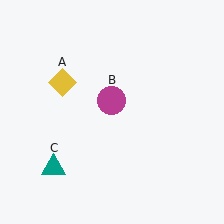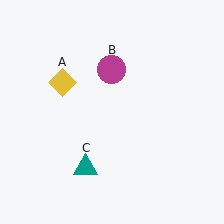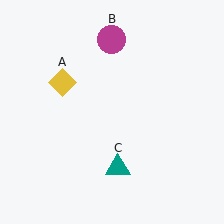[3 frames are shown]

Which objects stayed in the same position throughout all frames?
Yellow diamond (object A) remained stationary.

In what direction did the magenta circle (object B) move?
The magenta circle (object B) moved up.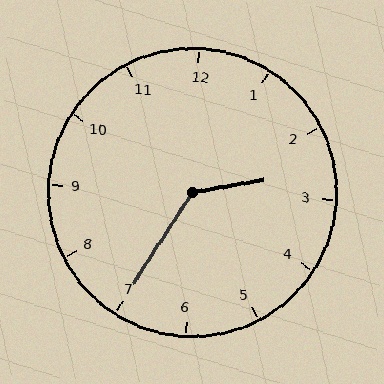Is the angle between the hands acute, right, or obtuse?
It is obtuse.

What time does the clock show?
2:35.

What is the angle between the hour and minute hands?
Approximately 132 degrees.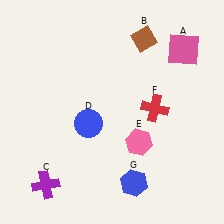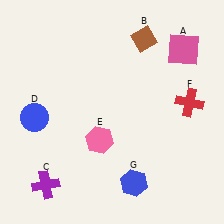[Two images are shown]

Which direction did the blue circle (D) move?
The blue circle (D) moved left.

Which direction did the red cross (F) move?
The red cross (F) moved right.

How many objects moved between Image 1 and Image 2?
3 objects moved between the two images.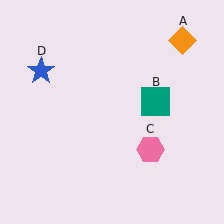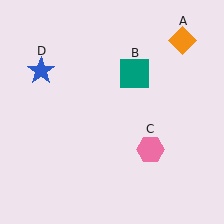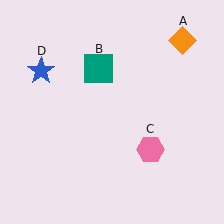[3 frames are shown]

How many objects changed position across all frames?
1 object changed position: teal square (object B).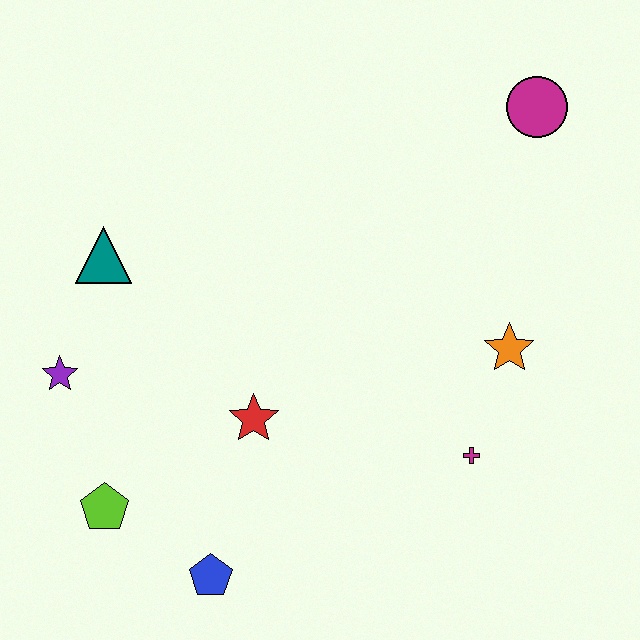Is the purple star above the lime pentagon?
Yes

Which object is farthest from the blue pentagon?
The magenta circle is farthest from the blue pentagon.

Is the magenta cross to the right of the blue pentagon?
Yes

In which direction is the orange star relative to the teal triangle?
The orange star is to the right of the teal triangle.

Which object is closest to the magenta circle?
The orange star is closest to the magenta circle.